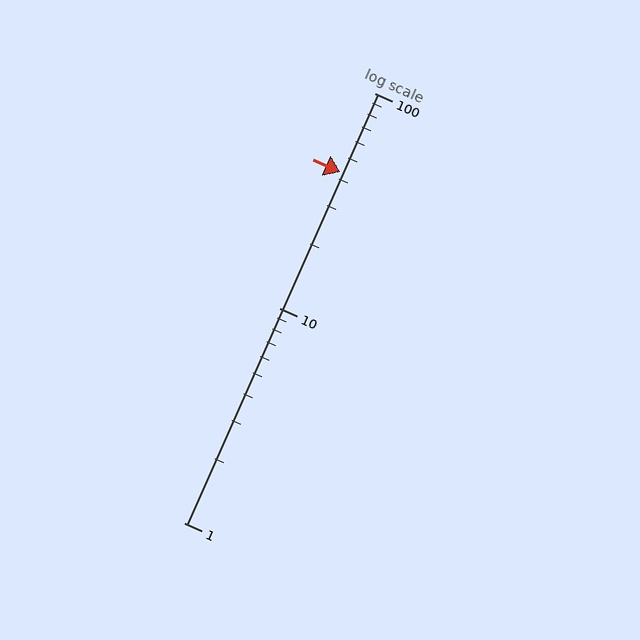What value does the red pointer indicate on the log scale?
The pointer indicates approximately 43.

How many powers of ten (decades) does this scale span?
The scale spans 2 decades, from 1 to 100.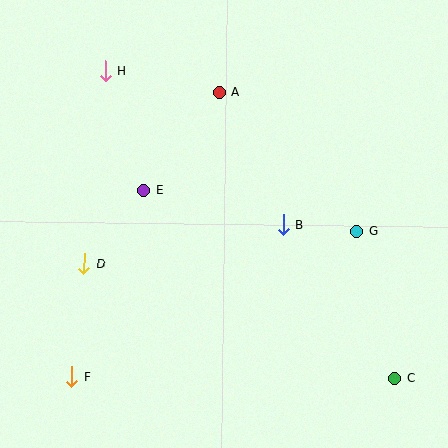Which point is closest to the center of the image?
Point B at (283, 224) is closest to the center.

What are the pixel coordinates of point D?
Point D is at (84, 264).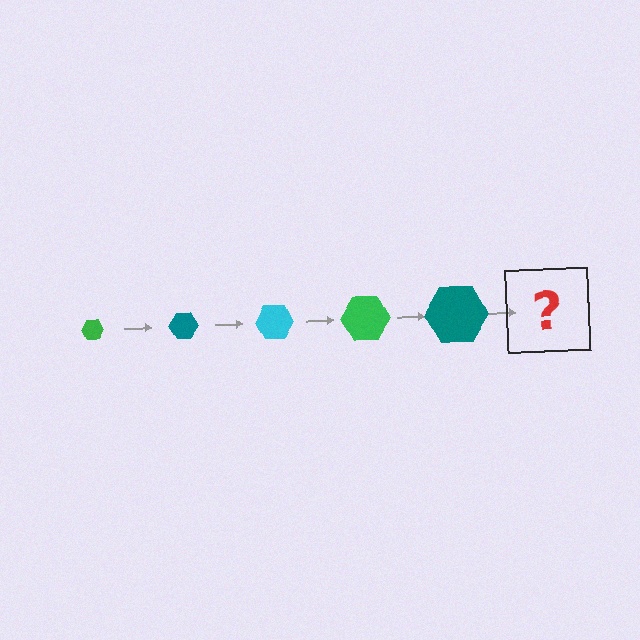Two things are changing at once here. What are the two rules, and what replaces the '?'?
The two rules are that the hexagon grows larger each step and the color cycles through green, teal, and cyan. The '?' should be a cyan hexagon, larger than the previous one.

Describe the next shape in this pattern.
It should be a cyan hexagon, larger than the previous one.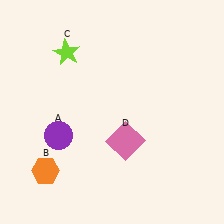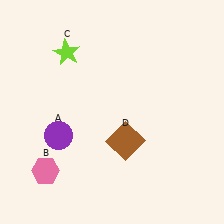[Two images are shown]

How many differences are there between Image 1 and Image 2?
There are 2 differences between the two images.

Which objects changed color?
B changed from orange to pink. D changed from pink to brown.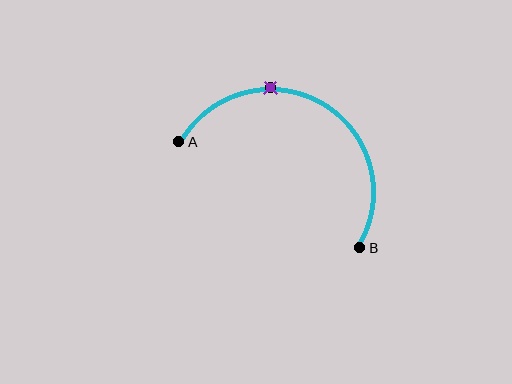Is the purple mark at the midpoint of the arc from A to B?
No. The purple mark lies on the arc but is closer to endpoint A. The arc midpoint would be at the point on the curve equidistant along the arc from both A and B.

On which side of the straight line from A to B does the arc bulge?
The arc bulges above the straight line connecting A and B.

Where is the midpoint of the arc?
The arc midpoint is the point on the curve farthest from the straight line joining A and B. It sits above that line.